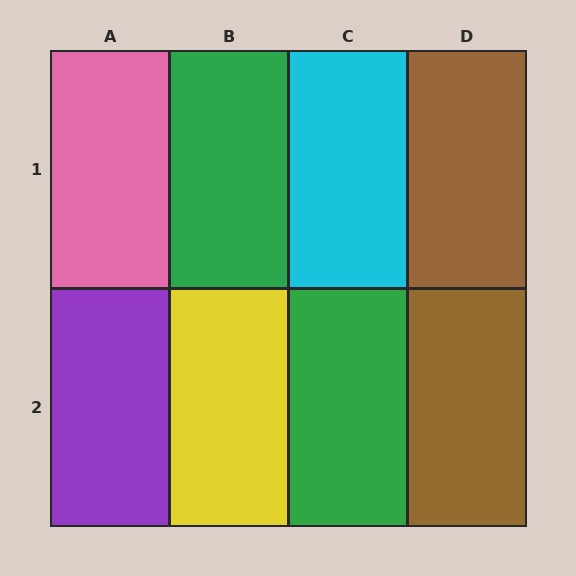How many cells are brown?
2 cells are brown.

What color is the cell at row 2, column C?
Green.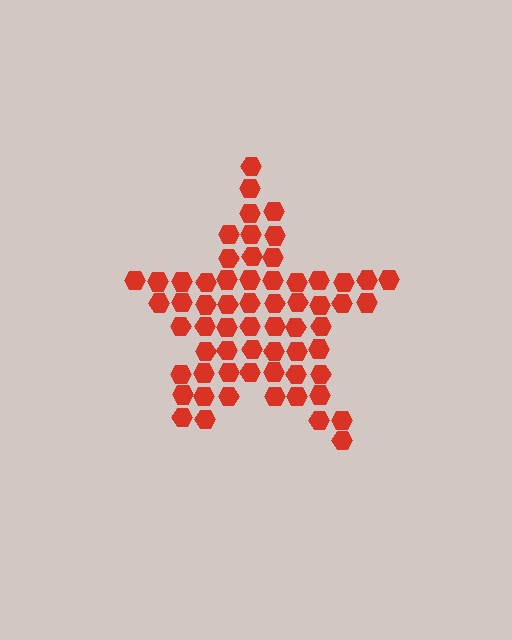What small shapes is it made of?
It is made of small hexagons.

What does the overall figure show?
The overall figure shows a star.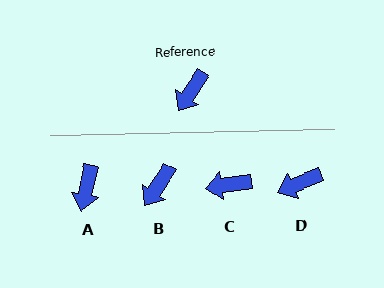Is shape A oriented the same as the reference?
No, it is off by about 21 degrees.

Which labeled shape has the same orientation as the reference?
B.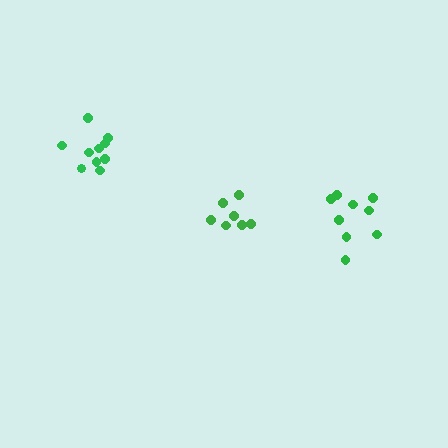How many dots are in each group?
Group 1: 10 dots, Group 2: 7 dots, Group 3: 9 dots (26 total).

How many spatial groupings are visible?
There are 3 spatial groupings.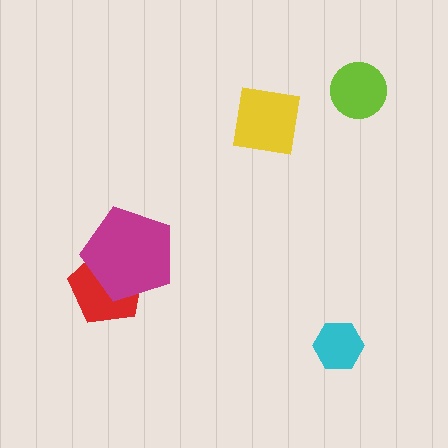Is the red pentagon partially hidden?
Yes, it is partially covered by another shape.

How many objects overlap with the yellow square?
0 objects overlap with the yellow square.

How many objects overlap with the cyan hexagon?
0 objects overlap with the cyan hexagon.